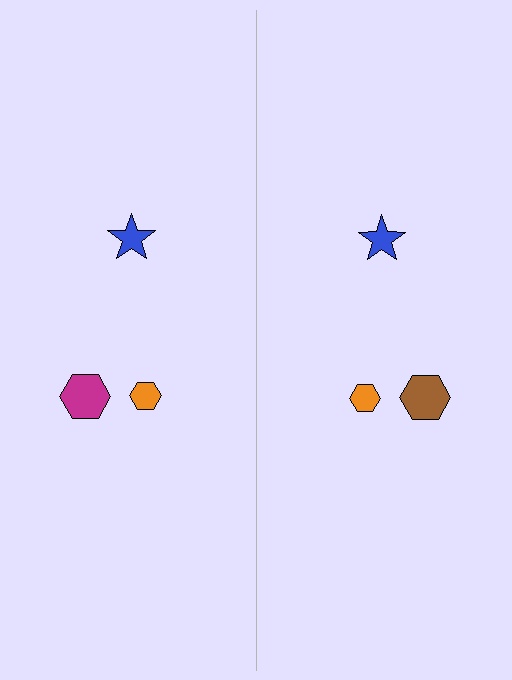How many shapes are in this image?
There are 6 shapes in this image.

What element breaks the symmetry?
The brown hexagon on the right side breaks the symmetry — its mirror counterpart is magenta.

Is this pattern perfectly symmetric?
No, the pattern is not perfectly symmetric. The brown hexagon on the right side breaks the symmetry — its mirror counterpart is magenta.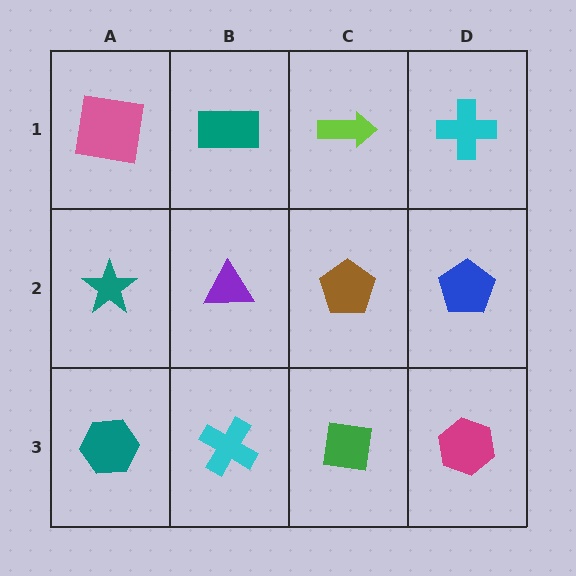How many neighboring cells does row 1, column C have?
3.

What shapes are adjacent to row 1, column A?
A teal star (row 2, column A), a teal rectangle (row 1, column B).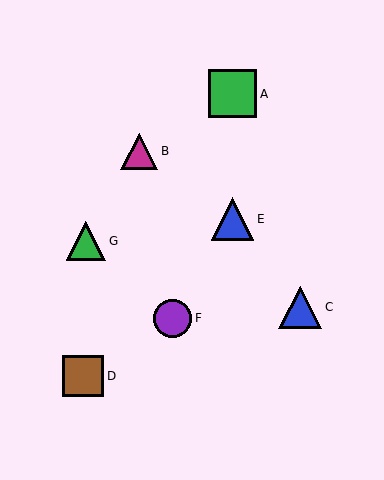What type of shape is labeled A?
Shape A is a green square.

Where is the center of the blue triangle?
The center of the blue triangle is at (232, 219).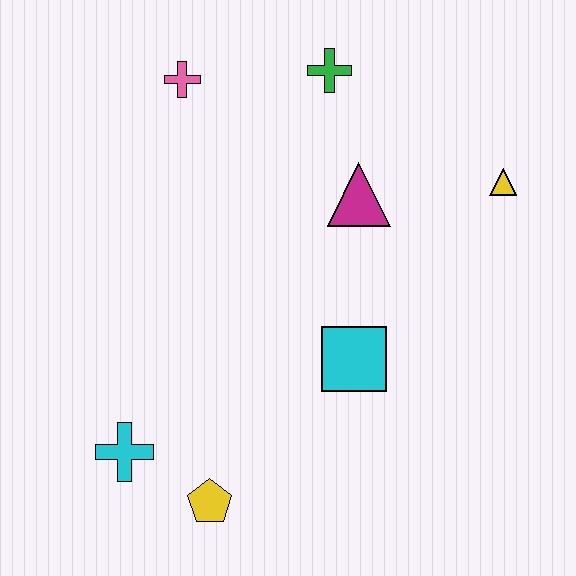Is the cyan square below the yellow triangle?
Yes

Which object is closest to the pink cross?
The green cross is closest to the pink cross.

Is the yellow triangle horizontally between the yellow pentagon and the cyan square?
No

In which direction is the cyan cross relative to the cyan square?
The cyan cross is to the left of the cyan square.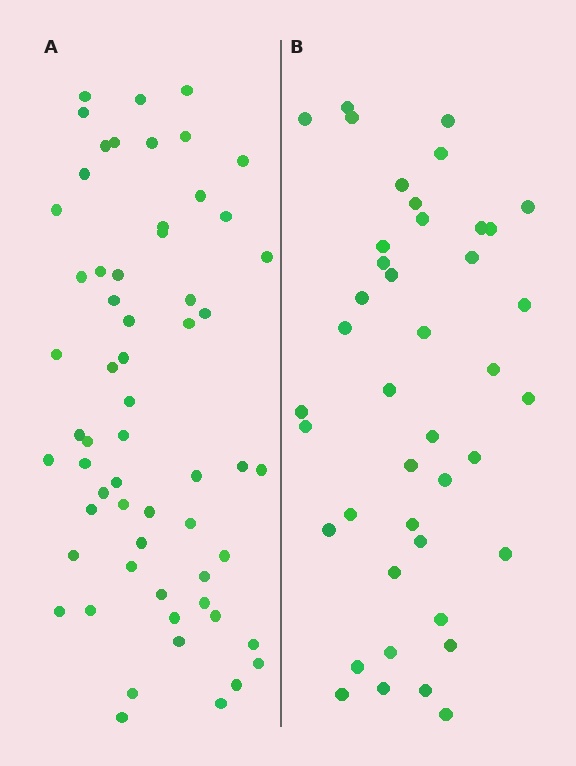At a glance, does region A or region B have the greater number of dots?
Region A (the left region) has more dots.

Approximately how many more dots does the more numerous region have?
Region A has approximately 20 more dots than region B.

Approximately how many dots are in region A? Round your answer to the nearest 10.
About 60 dots.